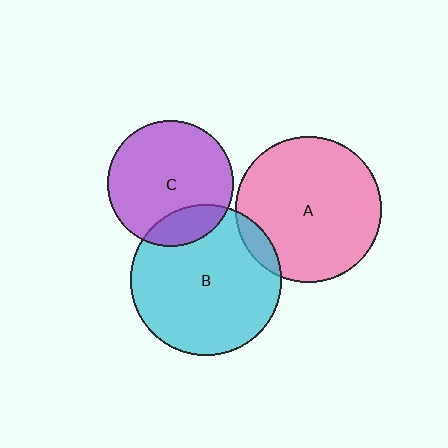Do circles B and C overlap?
Yes.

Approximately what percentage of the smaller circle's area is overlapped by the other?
Approximately 20%.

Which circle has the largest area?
Circle B (cyan).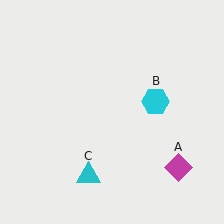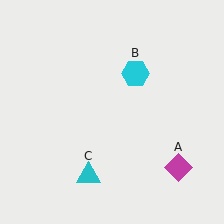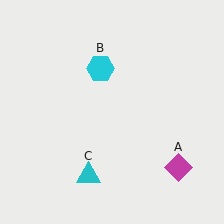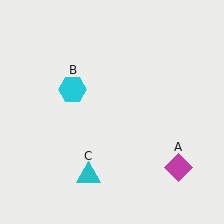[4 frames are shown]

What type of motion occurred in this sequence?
The cyan hexagon (object B) rotated counterclockwise around the center of the scene.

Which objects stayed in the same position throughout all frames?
Magenta diamond (object A) and cyan triangle (object C) remained stationary.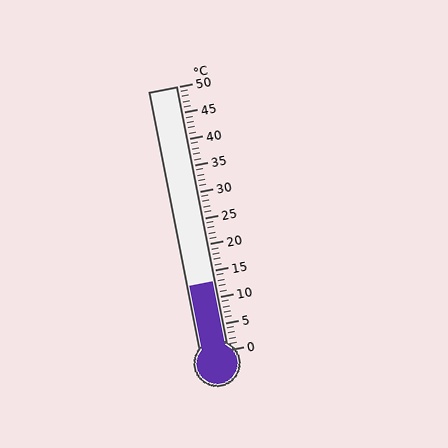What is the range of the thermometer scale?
The thermometer scale ranges from 0°C to 50°C.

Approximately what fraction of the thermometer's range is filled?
The thermometer is filled to approximately 25% of its range.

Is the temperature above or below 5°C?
The temperature is above 5°C.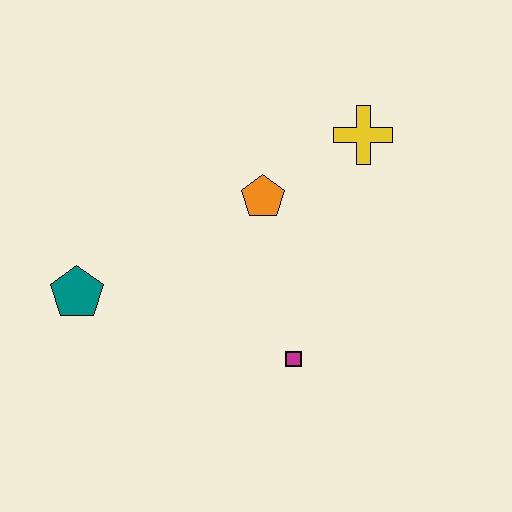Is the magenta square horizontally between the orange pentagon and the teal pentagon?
No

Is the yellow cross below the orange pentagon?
No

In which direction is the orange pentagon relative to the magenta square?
The orange pentagon is above the magenta square.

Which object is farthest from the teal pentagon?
The yellow cross is farthest from the teal pentagon.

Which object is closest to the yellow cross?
The orange pentagon is closest to the yellow cross.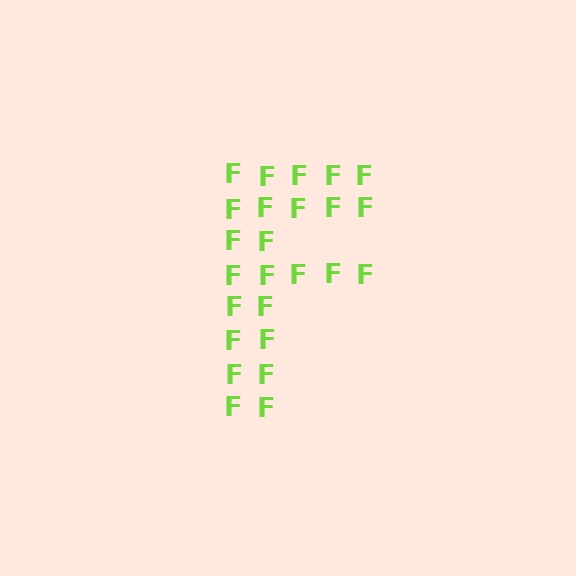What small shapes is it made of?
It is made of small letter F's.